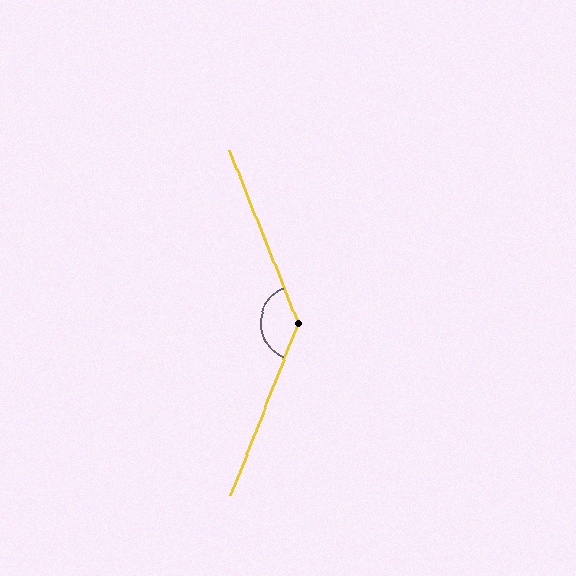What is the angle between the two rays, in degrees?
Approximately 137 degrees.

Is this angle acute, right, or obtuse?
It is obtuse.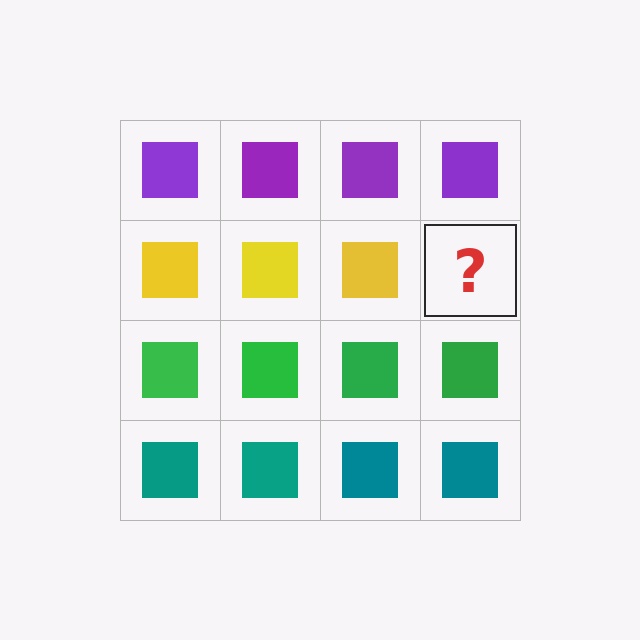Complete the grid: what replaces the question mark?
The question mark should be replaced with a yellow square.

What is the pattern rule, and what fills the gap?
The rule is that each row has a consistent color. The gap should be filled with a yellow square.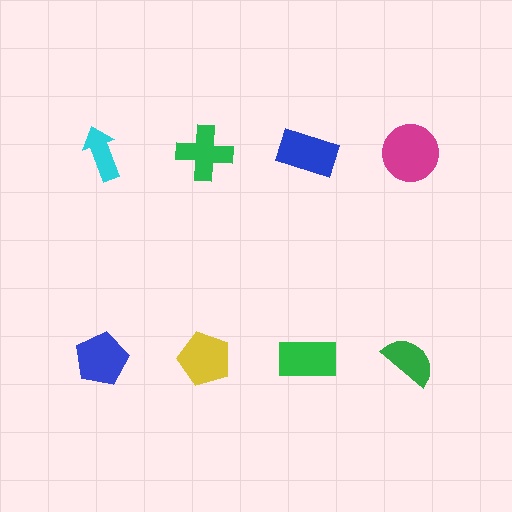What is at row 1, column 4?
A magenta circle.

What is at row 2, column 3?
A green rectangle.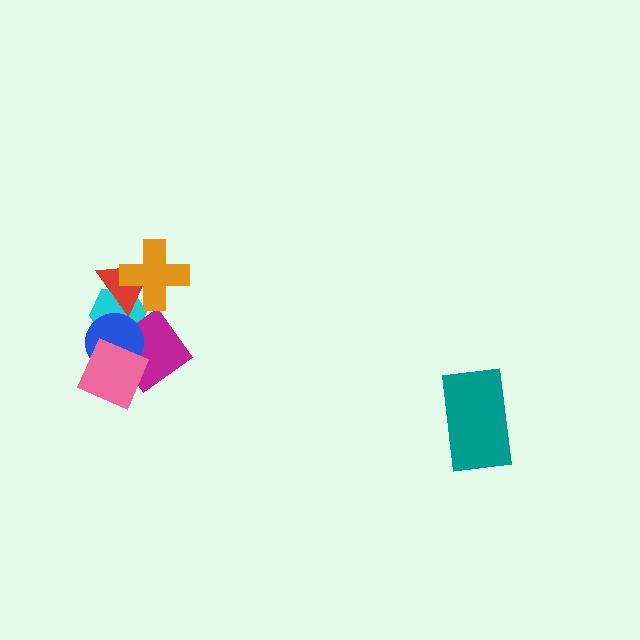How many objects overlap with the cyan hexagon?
5 objects overlap with the cyan hexagon.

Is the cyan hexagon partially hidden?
Yes, it is partially covered by another shape.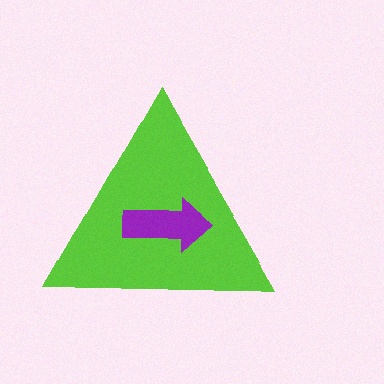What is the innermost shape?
The purple arrow.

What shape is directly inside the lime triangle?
The purple arrow.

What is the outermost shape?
The lime triangle.